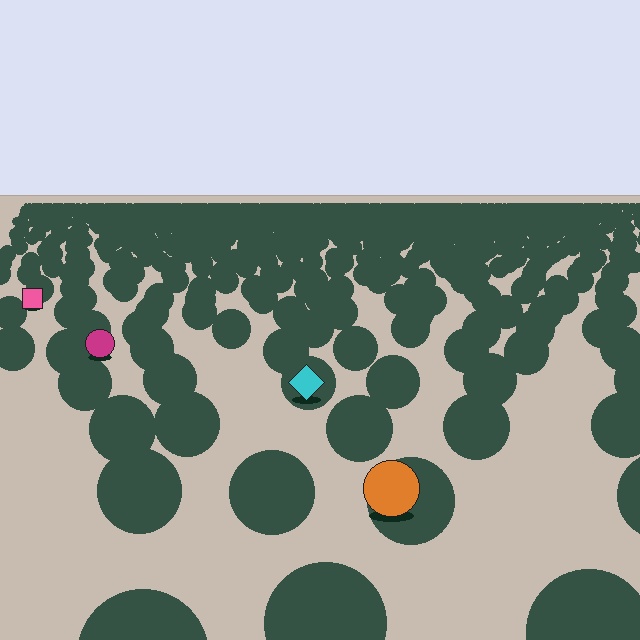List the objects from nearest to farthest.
From nearest to farthest: the orange circle, the cyan diamond, the magenta circle, the pink square.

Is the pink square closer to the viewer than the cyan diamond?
No. The cyan diamond is closer — you can tell from the texture gradient: the ground texture is coarser near it.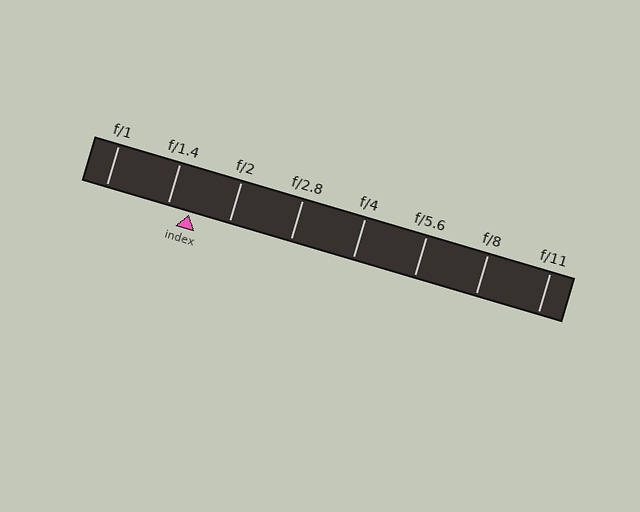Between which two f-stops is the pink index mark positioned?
The index mark is between f/1.4 and f/2.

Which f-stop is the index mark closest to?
The index mark is closest to f/1.4.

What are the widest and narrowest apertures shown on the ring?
The widest aperture shown is f/1 and the narrowest is f/11.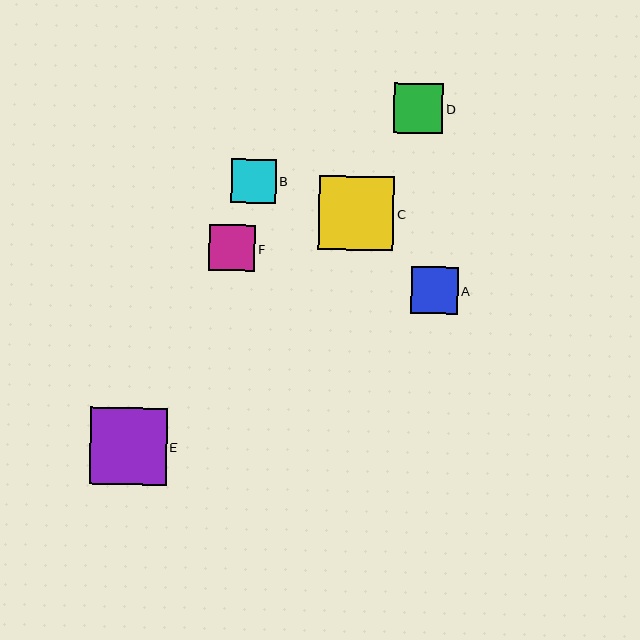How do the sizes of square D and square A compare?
Square D and square A are approximately the same size.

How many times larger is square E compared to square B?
Square E is approximately 1.7 times the size of square B.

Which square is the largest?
Square E is the largest with a size of approximately 77 pixels.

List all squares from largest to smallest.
From largest to smallest: E, C, D, A, F, B.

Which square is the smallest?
Square B is the smallest with a size of approximately 45 pixels.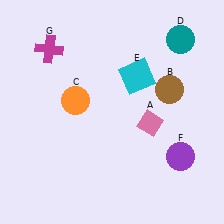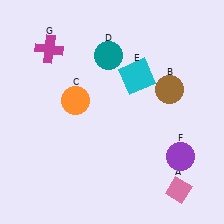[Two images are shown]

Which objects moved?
The objects that moved are: the pink diamond (A), the teal circle (D).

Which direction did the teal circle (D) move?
The teal circle (D) moved left.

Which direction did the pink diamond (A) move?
The pink diamond (A) moved down.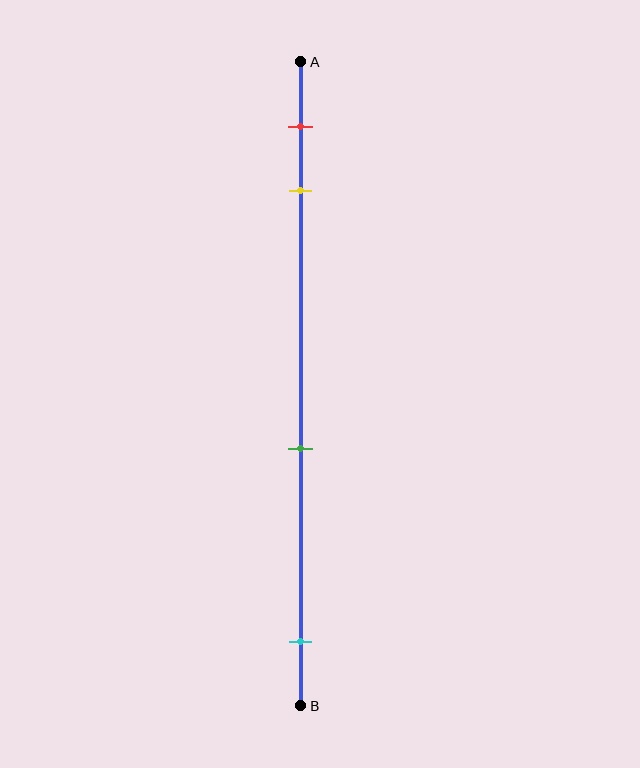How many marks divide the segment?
There are 4 marks dividing the segment.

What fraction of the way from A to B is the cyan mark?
The cyan mark is approximately 90% (0.9) of the way from A to B.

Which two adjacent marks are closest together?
The red and yellow marks are the closest adjacent pair.